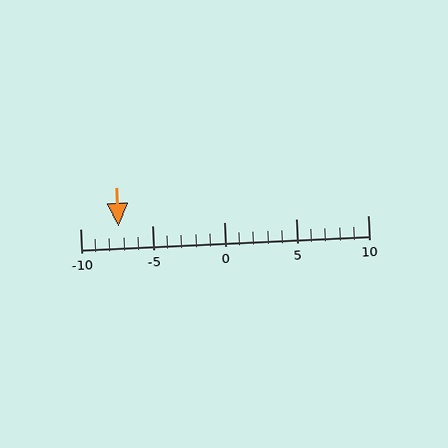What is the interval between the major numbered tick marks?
The major tick marks are spaced 5 units apart.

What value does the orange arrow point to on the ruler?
The orange arrow points to approximately -7.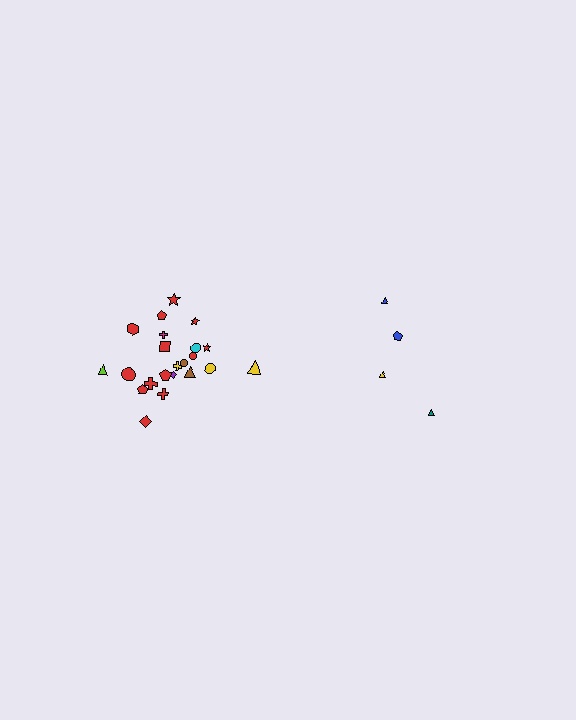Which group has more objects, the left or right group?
The left group.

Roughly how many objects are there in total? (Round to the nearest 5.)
Roughly 25 objects in total.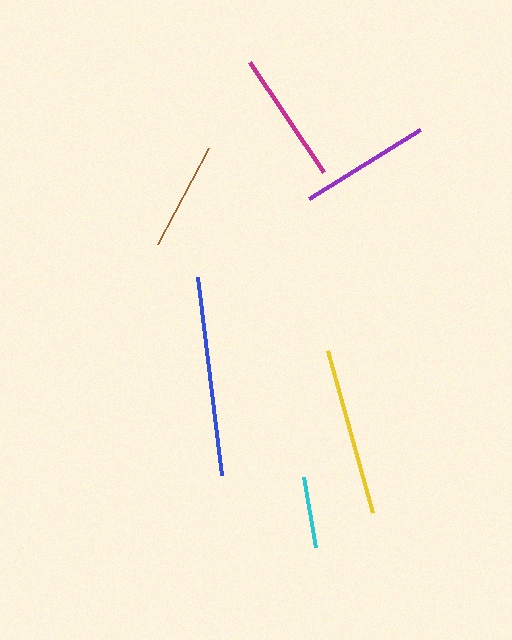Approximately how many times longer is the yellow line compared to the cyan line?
The yellow line is approximately 2.4 times the length of the cyan line.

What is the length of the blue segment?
The blue segment is approximately 199 pixels long.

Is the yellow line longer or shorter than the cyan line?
The yellow line is longer than the cyan line.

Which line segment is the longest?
The blue line is the longest at approximately 199 pixels.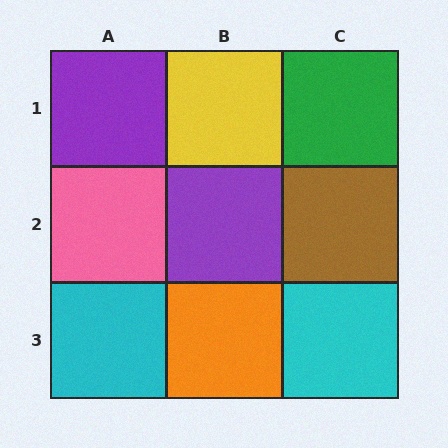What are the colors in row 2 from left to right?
Pink, purple, brown.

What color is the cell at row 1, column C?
Green.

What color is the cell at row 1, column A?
Purple.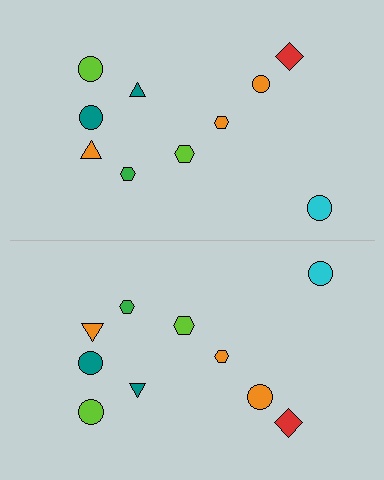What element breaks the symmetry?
The orange circle on the bottom side has a different size than its mirror counterpart.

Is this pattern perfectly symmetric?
No, the pattern is not perfectly symmetric. The orange circle on the bottom side has a different size than its mirror counterpart.